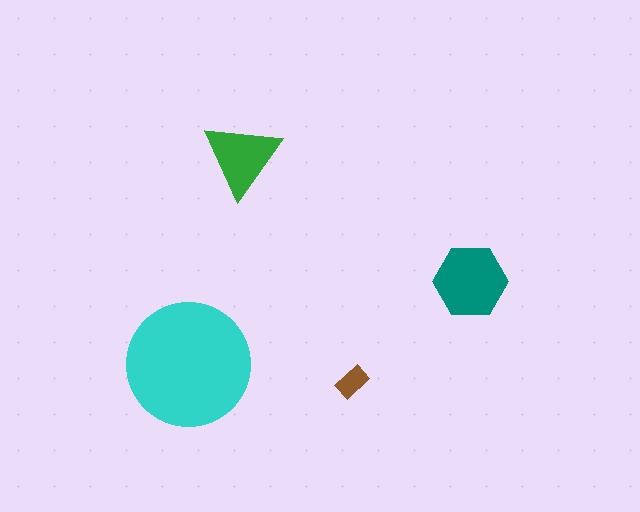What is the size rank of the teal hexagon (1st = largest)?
2nd.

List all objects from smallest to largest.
The brown rectangle, the green triangle, the teal hexagon, the cyan circle.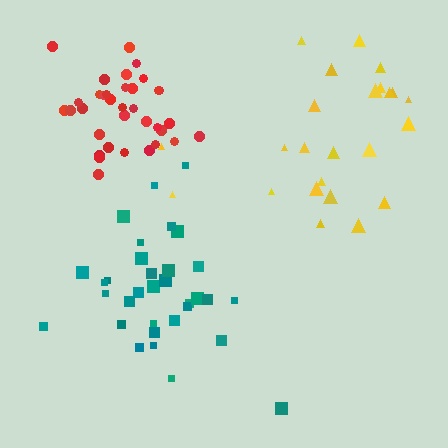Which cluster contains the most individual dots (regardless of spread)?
Red (35).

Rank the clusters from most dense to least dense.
red, teal, yellow.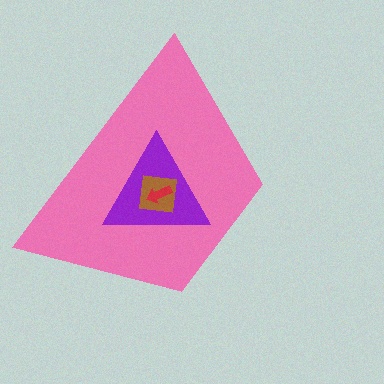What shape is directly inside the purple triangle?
The brown square.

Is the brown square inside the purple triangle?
Yes.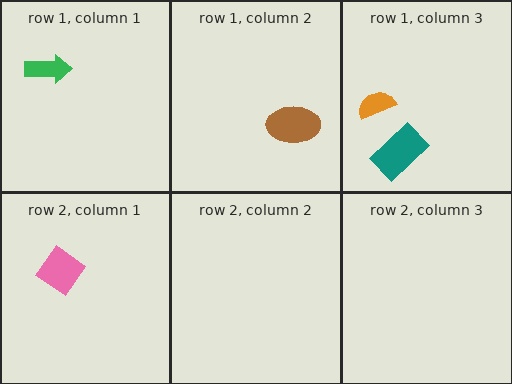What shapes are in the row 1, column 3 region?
The teal rectangle, the orange semicircle.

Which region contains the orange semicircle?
The row 1, column 3 region.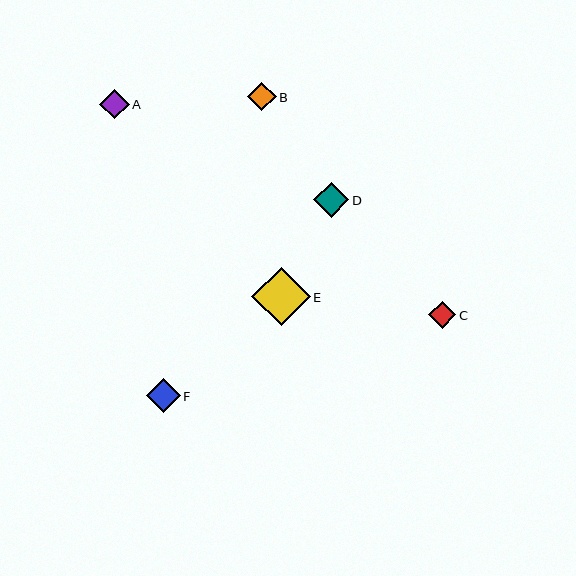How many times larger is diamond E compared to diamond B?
Diamond E is approximately 2.0 times the size of diamond B.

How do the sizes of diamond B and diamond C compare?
Diamond B and diamond C are approximately the same size.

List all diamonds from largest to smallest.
From largest to smallest: E, D, F, A, B, C.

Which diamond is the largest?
Diamond E is the largest with a size of approximately 58 pixels.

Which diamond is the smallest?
Diamond C is the smallest with a size of approximately 28 pixels.